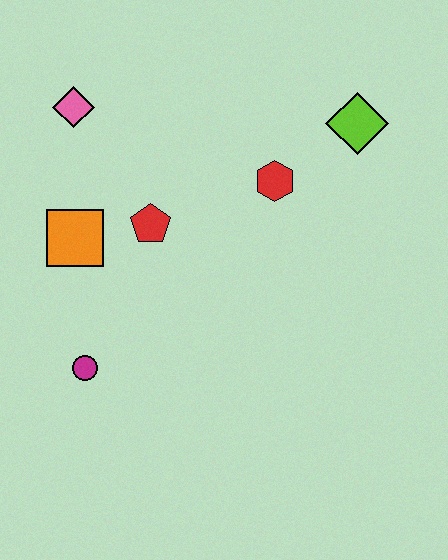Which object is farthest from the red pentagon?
The lime diamond is farthest from the red pentagon.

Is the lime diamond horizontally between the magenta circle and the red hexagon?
No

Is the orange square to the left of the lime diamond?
Yes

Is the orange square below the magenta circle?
No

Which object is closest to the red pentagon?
The orange square is closest to the red pentagon.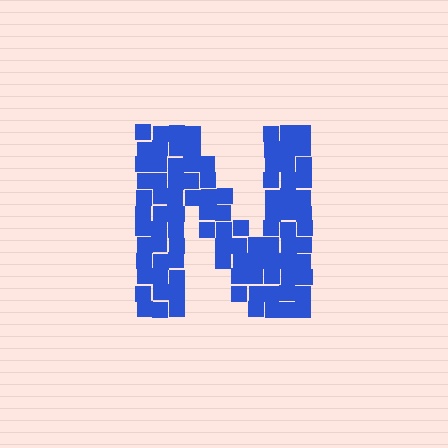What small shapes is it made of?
It is made of small squares.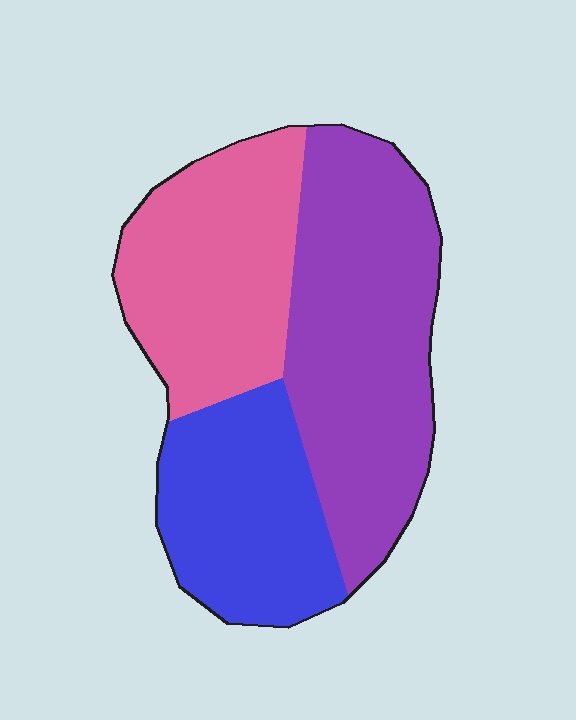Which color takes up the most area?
Purple, at roughly 45%.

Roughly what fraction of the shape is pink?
Pink takes up about one third (1/3) of the shape.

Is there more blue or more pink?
Pink.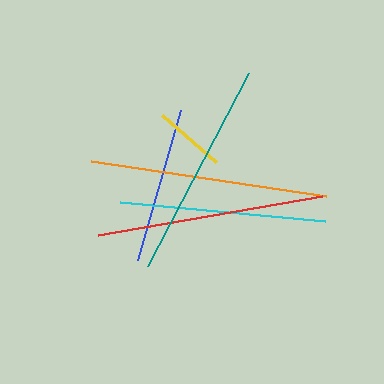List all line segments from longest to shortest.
From longest to shortest: orange, red, teal, cyan, blue, yellow.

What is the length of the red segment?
The red segment is approximately 227 pixels long.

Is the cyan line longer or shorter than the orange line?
The orange line is longer than the cyan line.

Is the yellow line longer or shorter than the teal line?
The teal line is longer than the yellow line.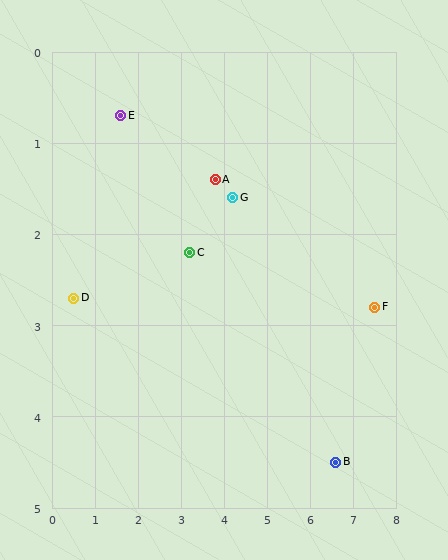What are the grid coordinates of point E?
Point E is at approximately (1.6, 0.7).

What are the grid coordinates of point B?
Point B is at approximately (6.6, 4.5).